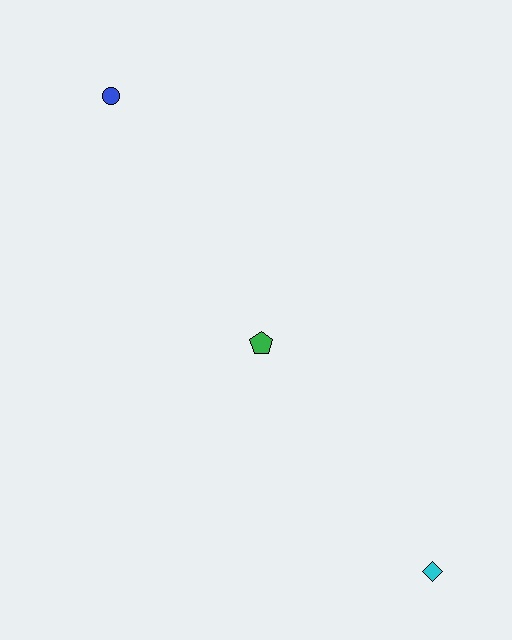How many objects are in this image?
There are 3 objects.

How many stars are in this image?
There are no stars.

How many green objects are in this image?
There is 1 green object.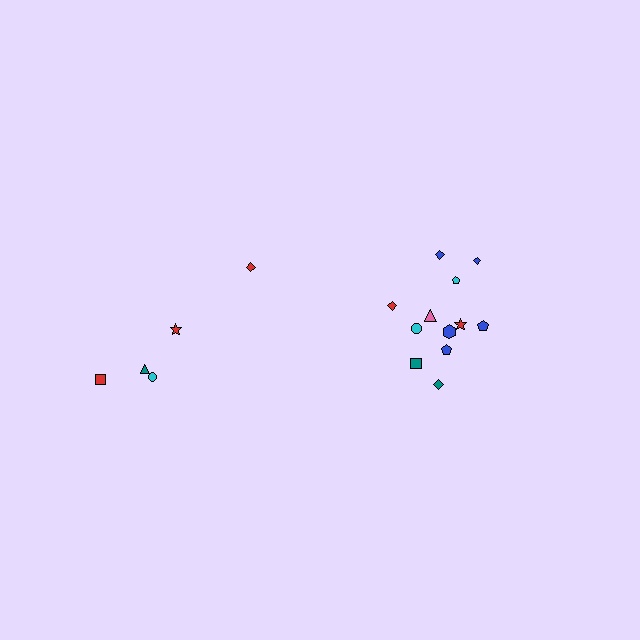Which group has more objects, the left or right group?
The right group.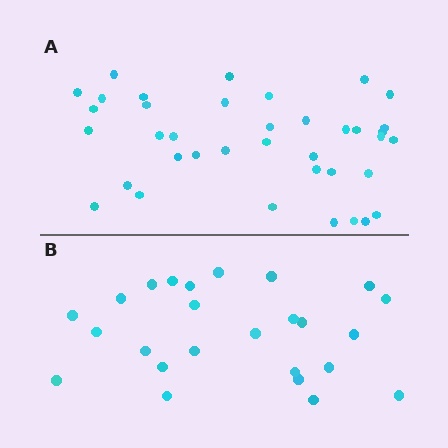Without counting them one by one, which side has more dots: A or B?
Region A (the top region) has more dots.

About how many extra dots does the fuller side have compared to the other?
Region A has approximately 15 more dots than region B.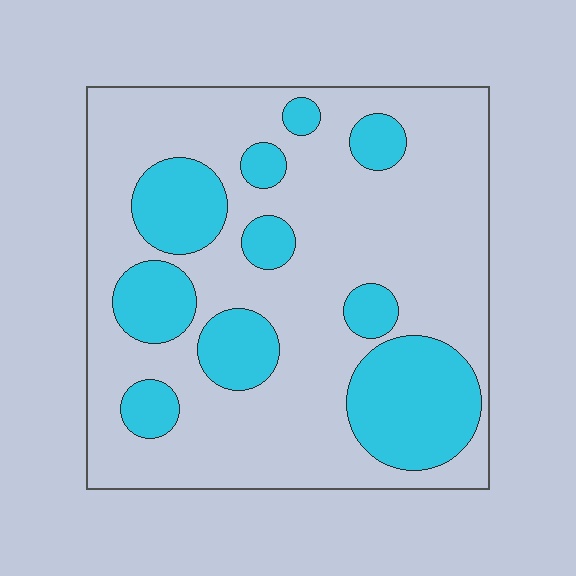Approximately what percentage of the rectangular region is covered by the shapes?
Approximately 30%.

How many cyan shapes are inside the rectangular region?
10.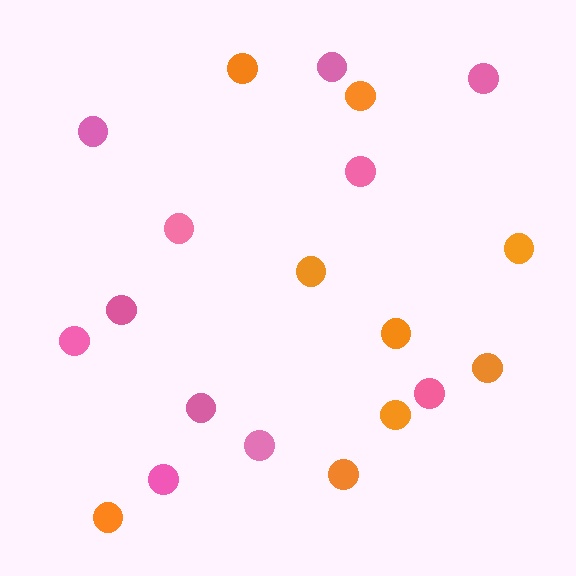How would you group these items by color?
There are 2 groups: one group of pink circles (11) and one group of orange circles (9).